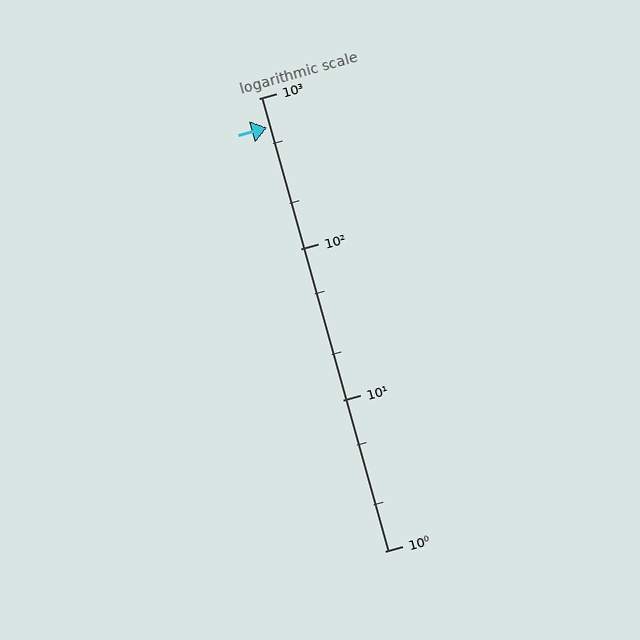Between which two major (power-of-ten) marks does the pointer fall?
The pointer is between 100 and 1000.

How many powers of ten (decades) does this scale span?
The scale spans 3 decades, from 1 to 1000.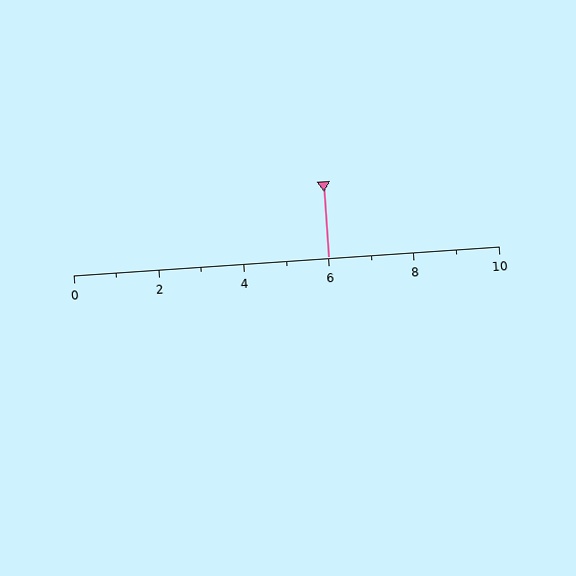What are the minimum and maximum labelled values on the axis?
The axis runs from 0 to 10.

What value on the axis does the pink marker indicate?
The marker indicates approximately 6.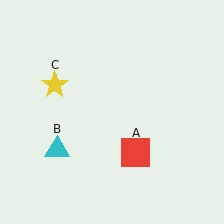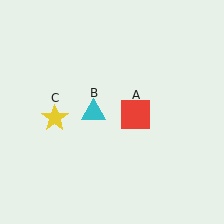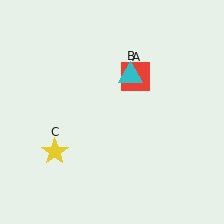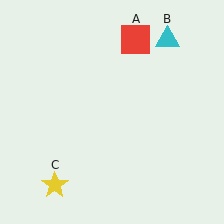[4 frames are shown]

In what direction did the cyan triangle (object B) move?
The cyan triangle (object B) moved up and to the right.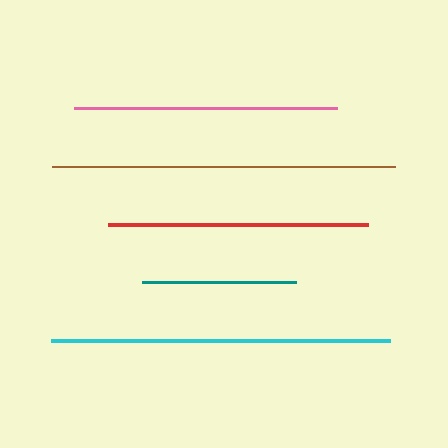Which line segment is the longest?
The brown line is the longest at approximately 342 pixels.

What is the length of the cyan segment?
The cyan segment is approximately 339 pixels long.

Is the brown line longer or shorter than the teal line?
The brown line is longer than the teal line.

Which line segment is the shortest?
The teal line is the shortest at approximately 154 pixels.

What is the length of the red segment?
The red segment is approximately 260 pixels long.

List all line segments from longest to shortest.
From longest to shortest: brown, cyan, pink, red, teal.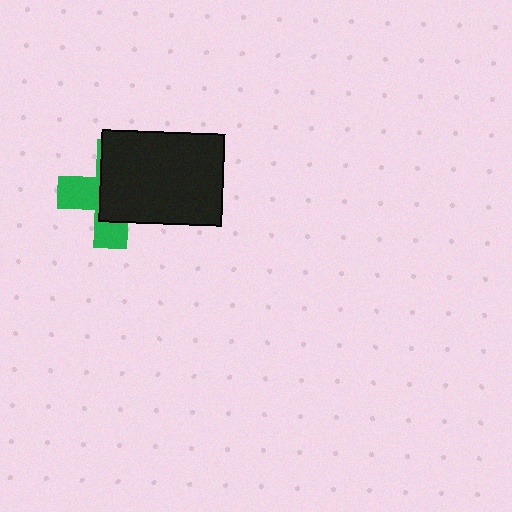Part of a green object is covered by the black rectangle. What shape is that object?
It is a cross.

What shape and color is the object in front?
The object in front is a black rectangle.